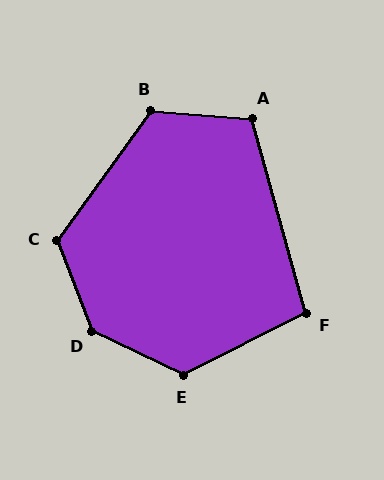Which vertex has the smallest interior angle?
F, at approximately 101 degrees.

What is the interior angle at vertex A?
Approximately 110 degrees (obtuse).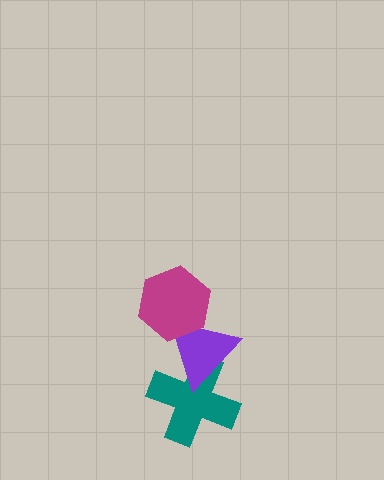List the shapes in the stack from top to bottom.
From top to bottom: the magenta hexagon, the purple triangle, the teal cross.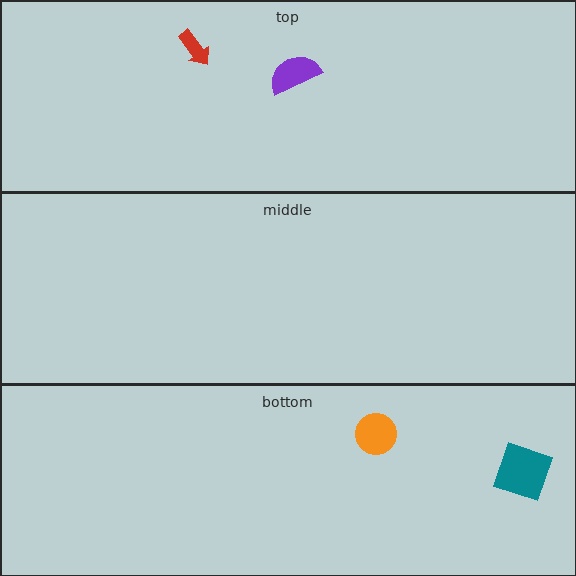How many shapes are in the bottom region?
2.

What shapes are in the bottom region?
The teal square, the orange circle.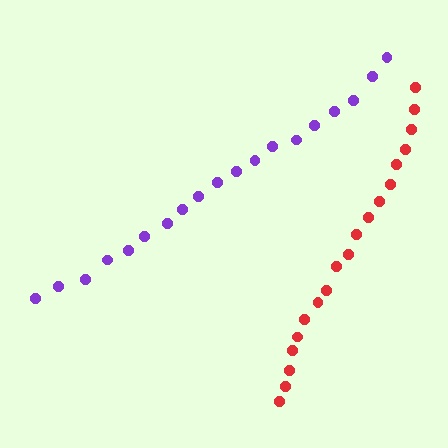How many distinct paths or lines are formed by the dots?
There are 2 distinct paths.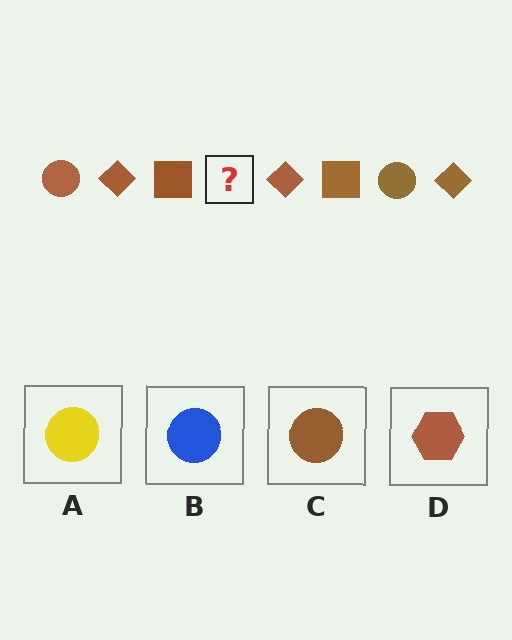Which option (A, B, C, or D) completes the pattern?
C.